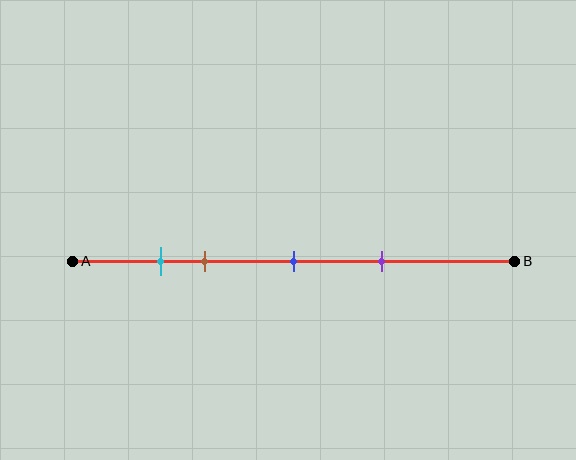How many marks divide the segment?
There are 4 marks dividing the segment.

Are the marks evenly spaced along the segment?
No, the marks are not evenly spaced.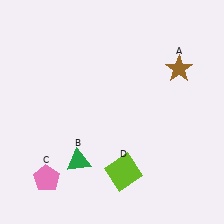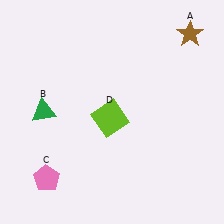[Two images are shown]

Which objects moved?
The objects that moved are: the brown star (A), the green triangle (B), the lime square (D).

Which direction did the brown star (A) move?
The brown star (A) moved up.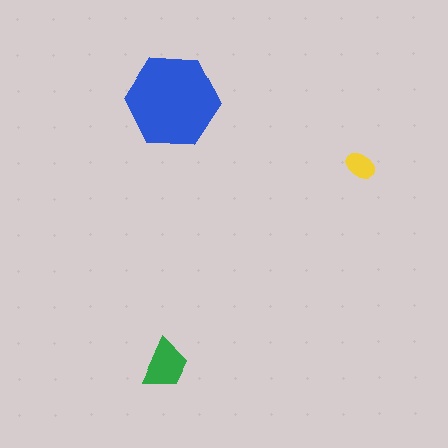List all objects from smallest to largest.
The yellow ellipse, the green trapezoid, the blue hexagon.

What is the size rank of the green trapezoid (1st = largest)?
2nd.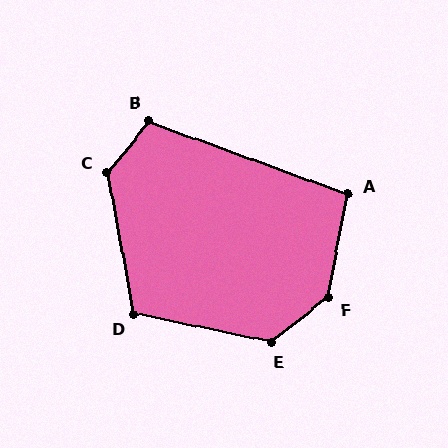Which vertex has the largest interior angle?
F, at approximately 139 degrees.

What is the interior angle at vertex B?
Approximately 109 degrees (obtuse).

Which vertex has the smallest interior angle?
A, at approximately 99 degrees.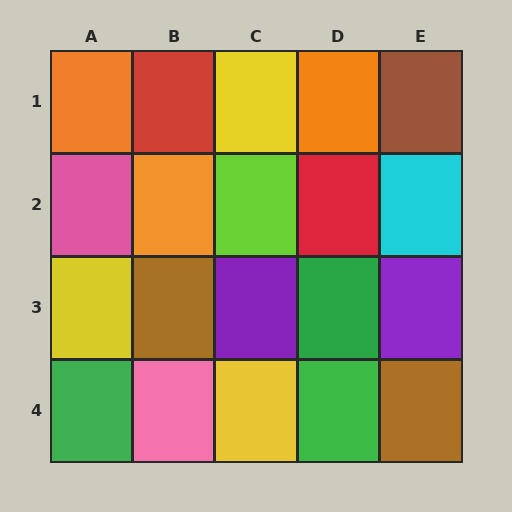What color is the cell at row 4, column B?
Pink.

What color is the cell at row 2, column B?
Orange.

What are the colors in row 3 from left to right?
Yellow, brown, purple, green, purple.